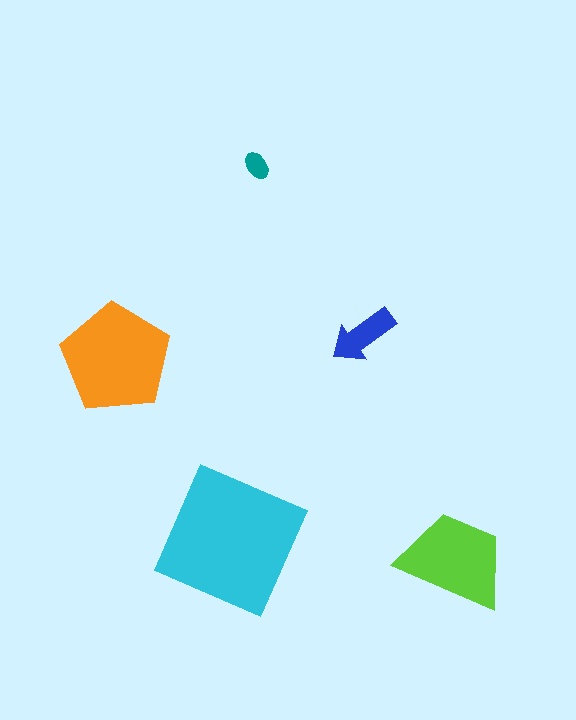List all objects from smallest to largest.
The teal ellipse, the blue arrow, the lime trapezoid, the orange pentagon, the cyan square.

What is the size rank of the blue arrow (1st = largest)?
4th.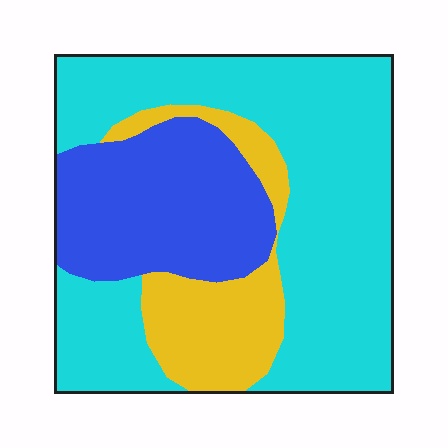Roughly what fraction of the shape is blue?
Blue takes up about one quarter (1/4) of the shape.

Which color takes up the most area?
Cyan, at roughly 55%.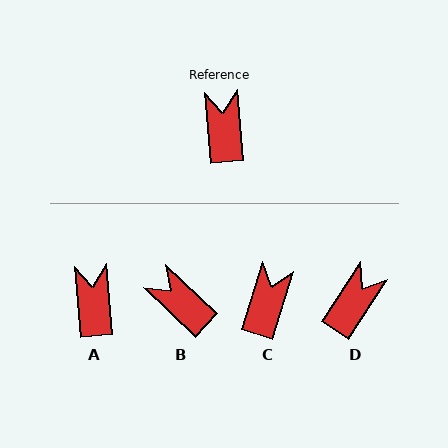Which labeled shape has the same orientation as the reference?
A.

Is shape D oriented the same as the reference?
No, it is off by about 38 degrees.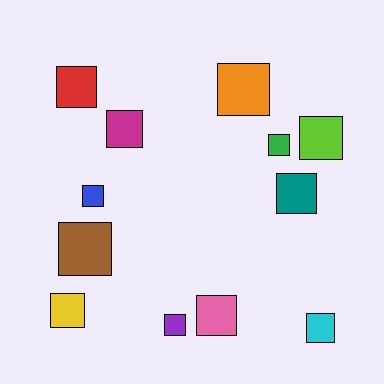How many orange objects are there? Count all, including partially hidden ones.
There is 1 orange object.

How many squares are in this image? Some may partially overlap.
There are 12 squares.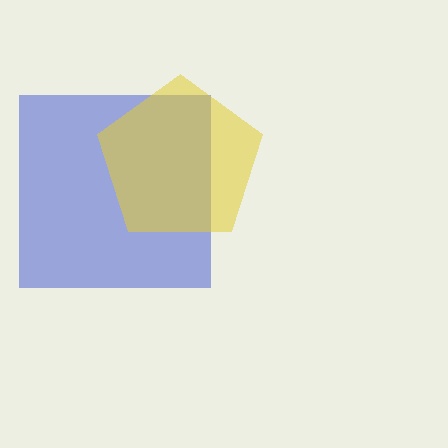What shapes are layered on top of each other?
The layered shapes are: a blue square, a yellow pentagon.